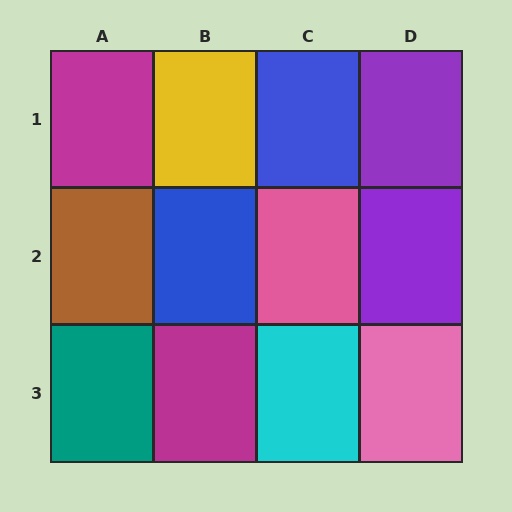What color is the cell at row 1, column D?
Purple.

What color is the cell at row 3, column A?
Teal.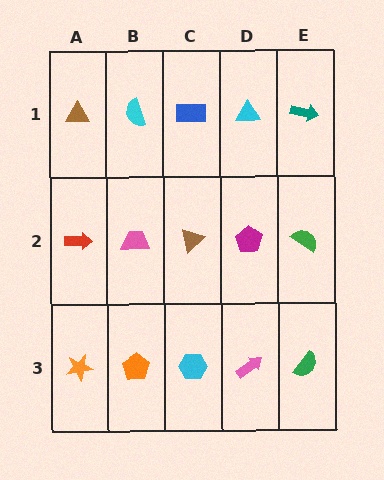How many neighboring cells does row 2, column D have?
4.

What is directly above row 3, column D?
A magenta pentagon.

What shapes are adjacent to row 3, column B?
A pink trapezoid (row 2, column B), an orange star (row 3, column A), a cyan hexagon (row 3, column C).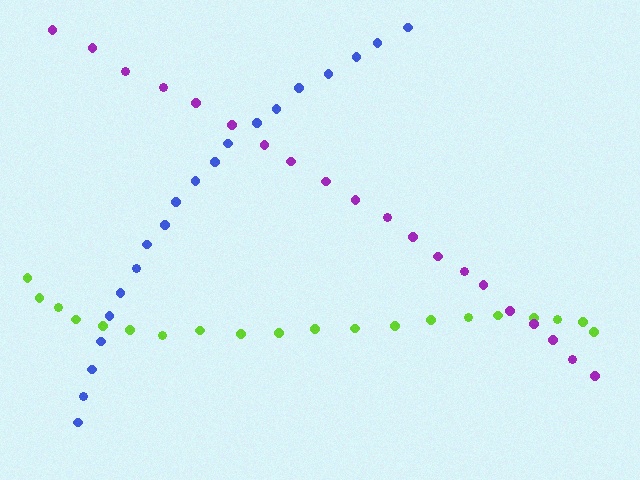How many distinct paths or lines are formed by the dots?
There are 3 distinct paths.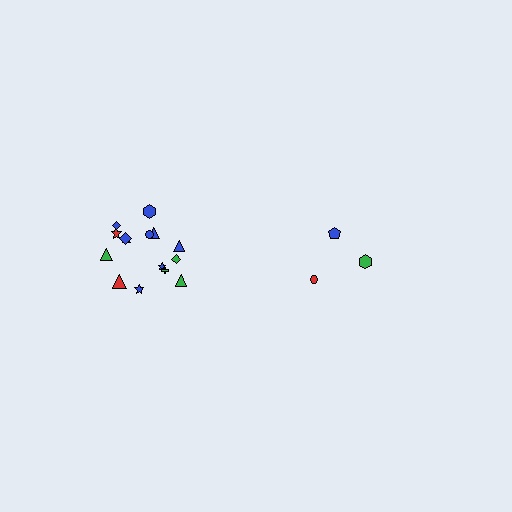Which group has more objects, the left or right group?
The left group.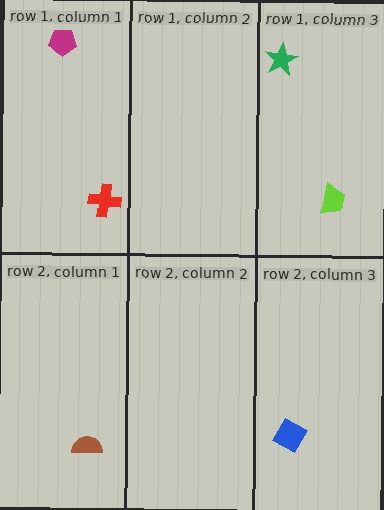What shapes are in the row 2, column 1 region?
The brown semicircle.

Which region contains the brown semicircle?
The row 2, column 1 region.